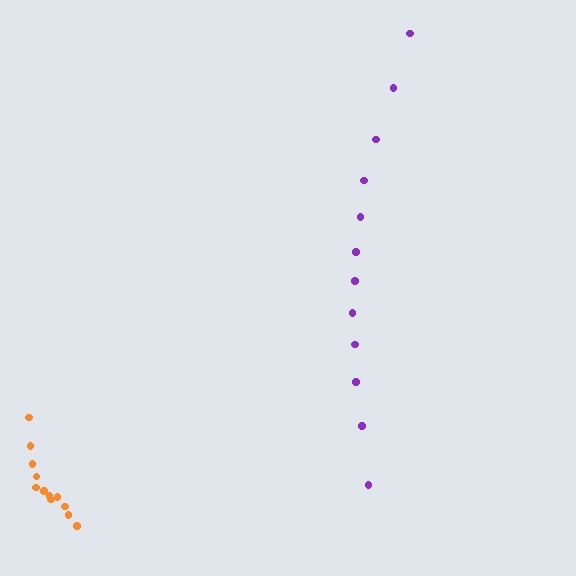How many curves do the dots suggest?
There are 2 distinct paths.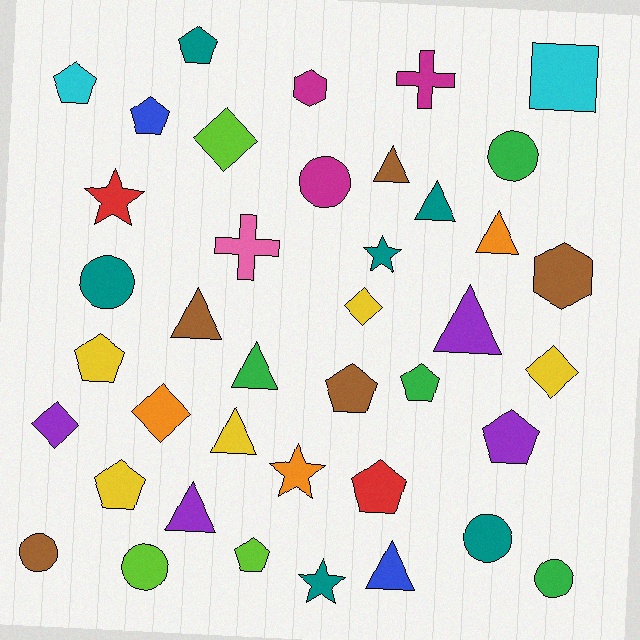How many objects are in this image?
There are 40 objects.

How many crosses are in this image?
There are 2 crosses.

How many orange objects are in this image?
There are 3 orange objects.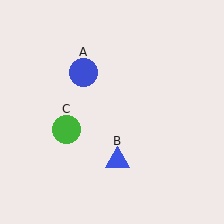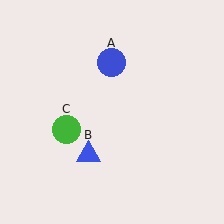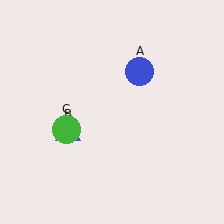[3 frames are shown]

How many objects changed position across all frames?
2 objects changed position: blue circle (object A), blue triangle (object B).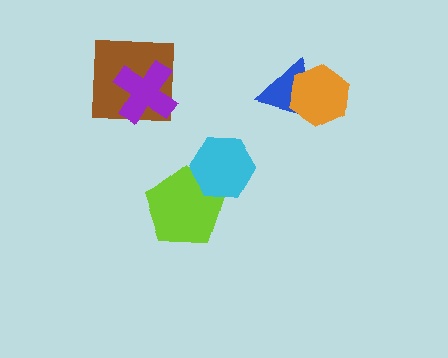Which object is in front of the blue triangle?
The orange hexagon is in front of the blue triangle.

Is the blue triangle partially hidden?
Yes, it is partially covered by another shape.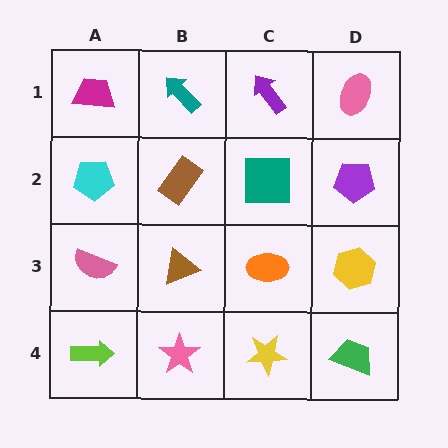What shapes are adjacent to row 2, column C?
A purple arrow (row 1, column C), an orange ellipse (row 3, column C), a brown rectangle (row 2, column B), a purple pentagon (row 2, column D).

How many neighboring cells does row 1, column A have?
2.